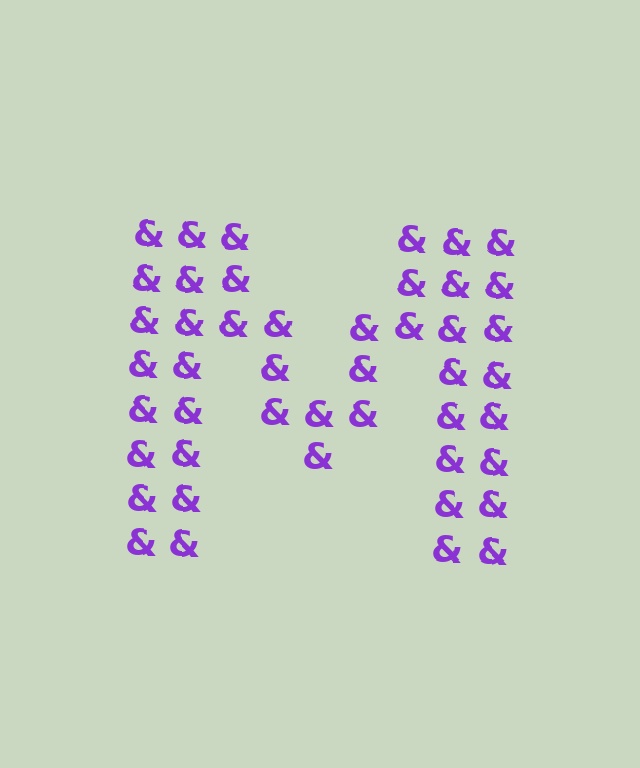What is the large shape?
The large shape is the letter M.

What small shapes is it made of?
It is made of small ampersands.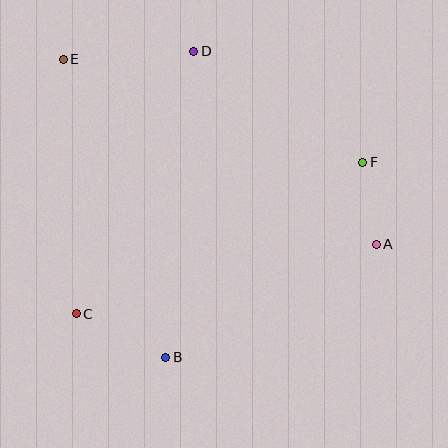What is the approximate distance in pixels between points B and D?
The distance between B and D is approximately 307 pixels.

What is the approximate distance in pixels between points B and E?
The distance between B and E is approximately 315 pixels.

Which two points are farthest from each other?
Points A and E are farthest from each other.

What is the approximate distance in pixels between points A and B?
The distance between A and B is approximately 239 pixels.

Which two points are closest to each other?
Points A and F are closest to each other.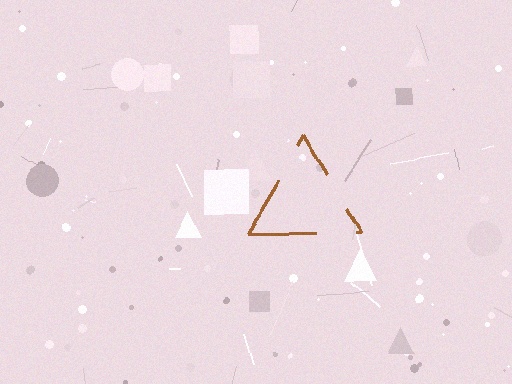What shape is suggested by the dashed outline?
The dashed outline suggests a triangle.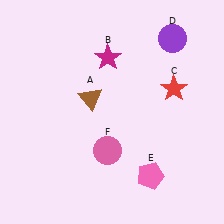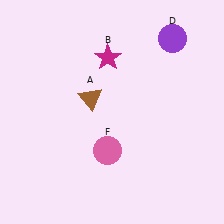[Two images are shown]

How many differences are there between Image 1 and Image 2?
There are 2 differences between the two images.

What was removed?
The pink pentagon (E), the red star (C) were removed in Image 2.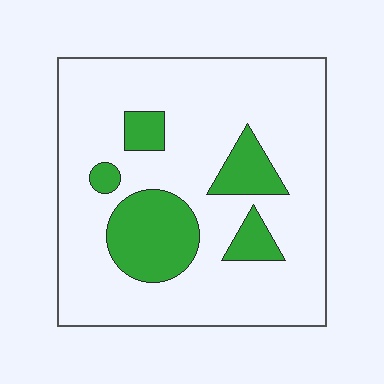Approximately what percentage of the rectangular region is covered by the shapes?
Approximately 20%.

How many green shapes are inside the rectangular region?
5.